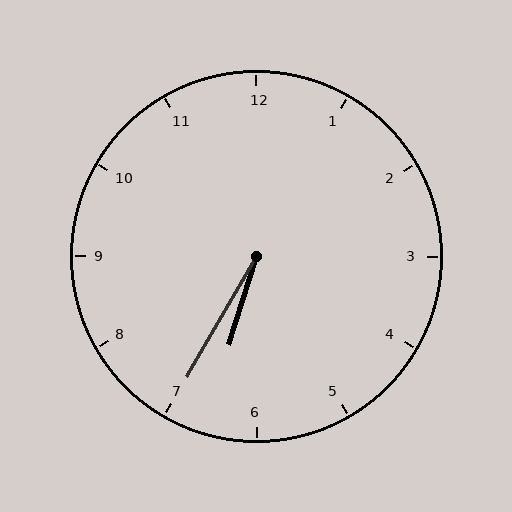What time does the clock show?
6:35.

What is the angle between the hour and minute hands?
Approximately 12 degrees.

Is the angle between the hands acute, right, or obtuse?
It is acute.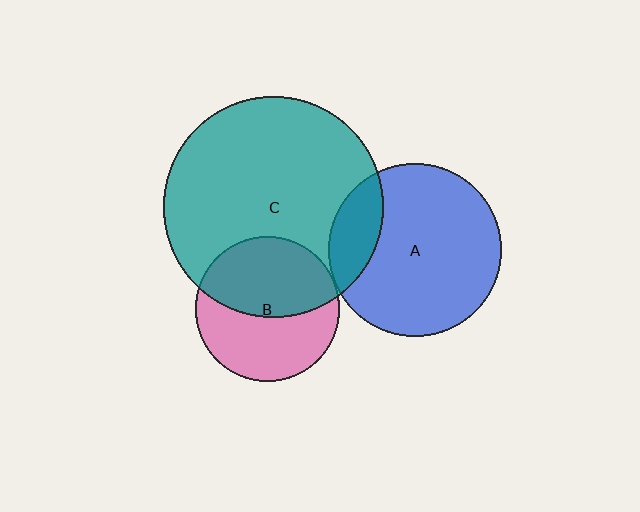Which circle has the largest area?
Circle C (teal).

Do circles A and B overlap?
Yes.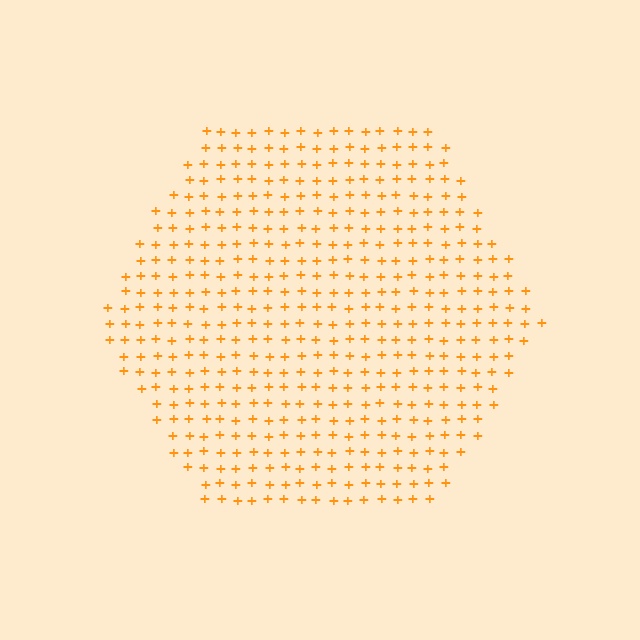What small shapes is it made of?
It is made of small plus signs.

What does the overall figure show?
The overall figure shows a hexagon.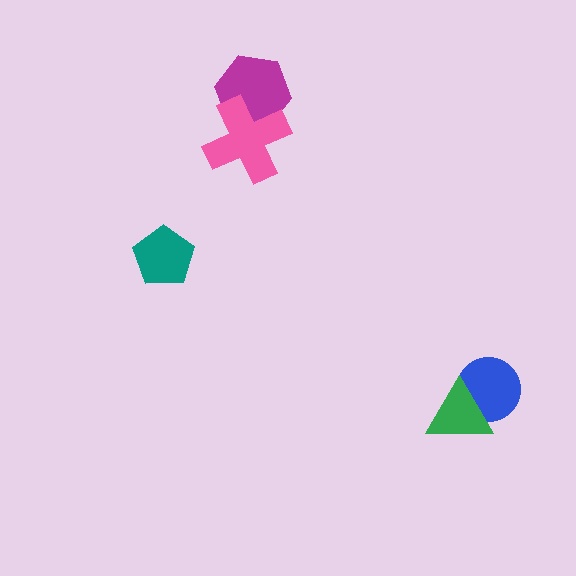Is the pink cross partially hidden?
No, no other shape covers it.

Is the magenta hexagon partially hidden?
Yes, it is partially covered by another shape.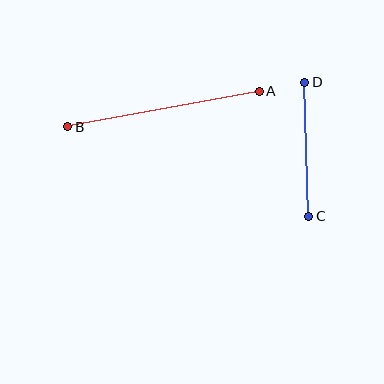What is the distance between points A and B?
The distance is approximately 195 pixels.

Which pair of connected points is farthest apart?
Points A and B are farthest apart.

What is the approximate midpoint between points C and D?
The midpoint is at approximately (307, 149) pixels.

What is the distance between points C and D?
The distance is approximately 134 pixels.